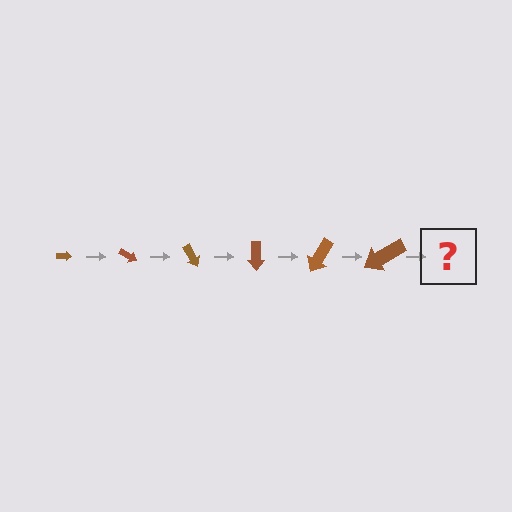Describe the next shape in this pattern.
It should be an arrow, larger than the previous one and rotated 180 degrees from the start.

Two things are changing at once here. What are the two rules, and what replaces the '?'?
The two rules are that the arrow grows larger each step and it rotates 30 degrees each step. The '?' should be an arrow, larger than the previous one and rotated 180 degrees from the start.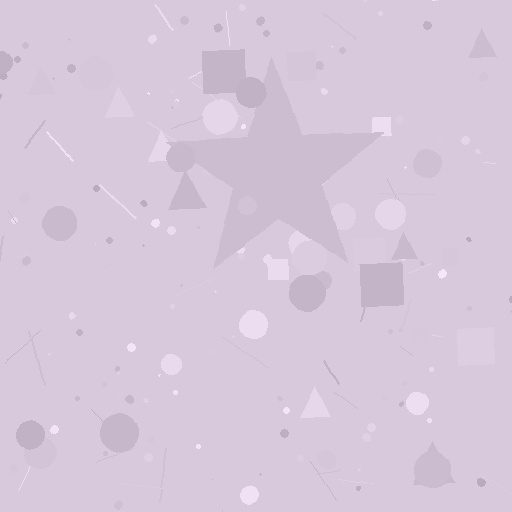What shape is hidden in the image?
A star is hidden in the image.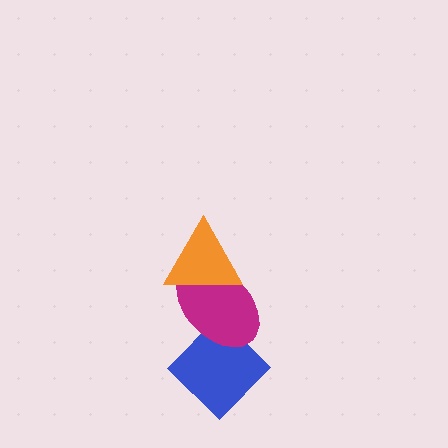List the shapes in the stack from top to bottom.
From top to bottom: the orange triangle, the magenta ellipse, the blue diamond.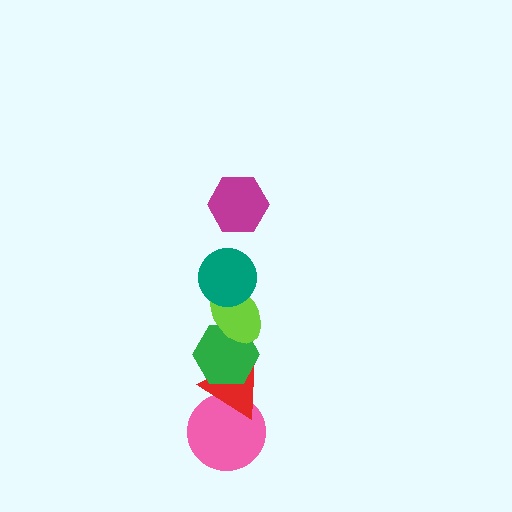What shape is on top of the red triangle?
The green hexagon is on top of the red triangle.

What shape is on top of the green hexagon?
The lime ellipse is on top of the green hexagon.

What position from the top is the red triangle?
The red triangle is 5th from the top.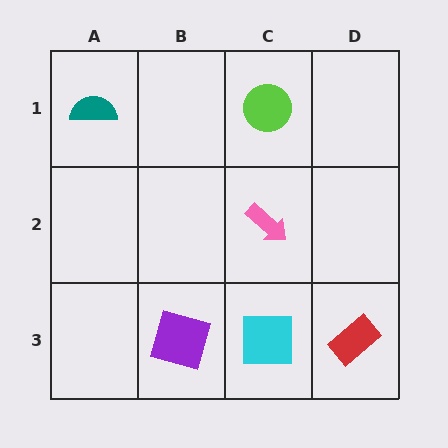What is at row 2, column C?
A pink arrow.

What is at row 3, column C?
A cyan square.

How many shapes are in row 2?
1 shape.